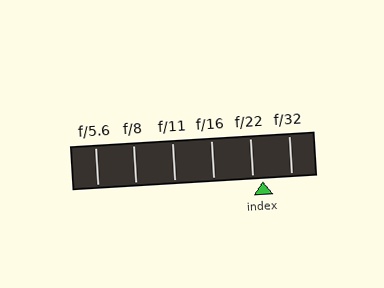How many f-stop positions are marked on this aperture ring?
There are 6 f-stop positions marked.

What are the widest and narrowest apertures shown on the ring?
The widest aperture shown is f/5.6 and the narrowest is f/32.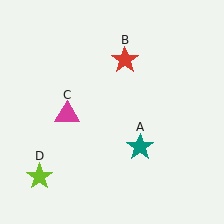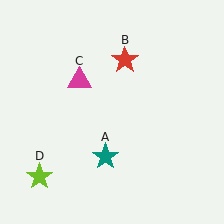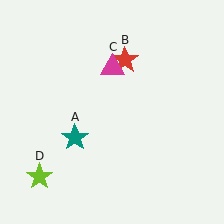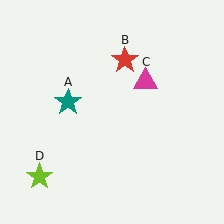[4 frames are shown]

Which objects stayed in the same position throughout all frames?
Red star (object B) and lime star (object D) remained stationary.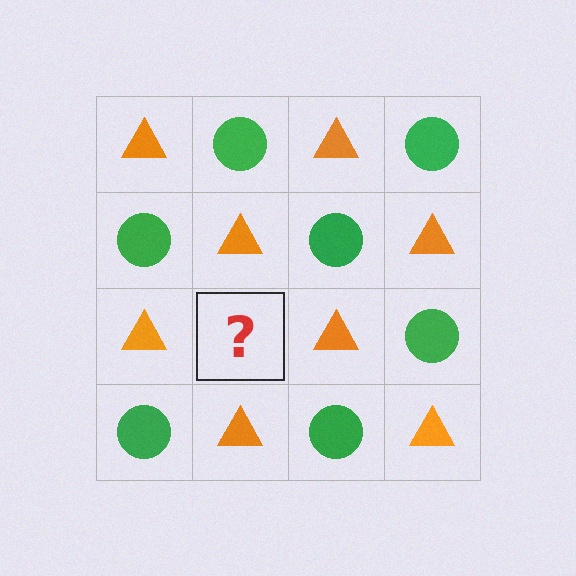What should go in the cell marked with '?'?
The missing cell should contain a green circle.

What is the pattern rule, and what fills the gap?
The rule is that it alternates orange triangle and green circle in a checkerboard pattern. The gap should be filled with a green circle.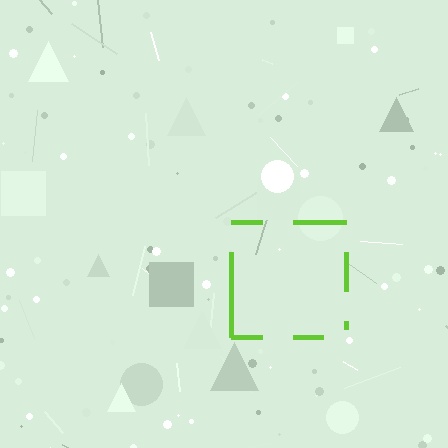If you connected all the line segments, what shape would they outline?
They would outline a square.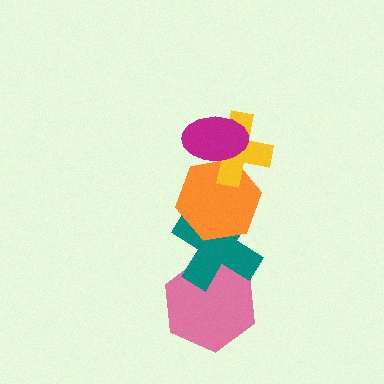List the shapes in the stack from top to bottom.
From top to bottom: the magenta ellipse, the yellow cross, the orange hexagon, the teal cross, the pink hexagon.